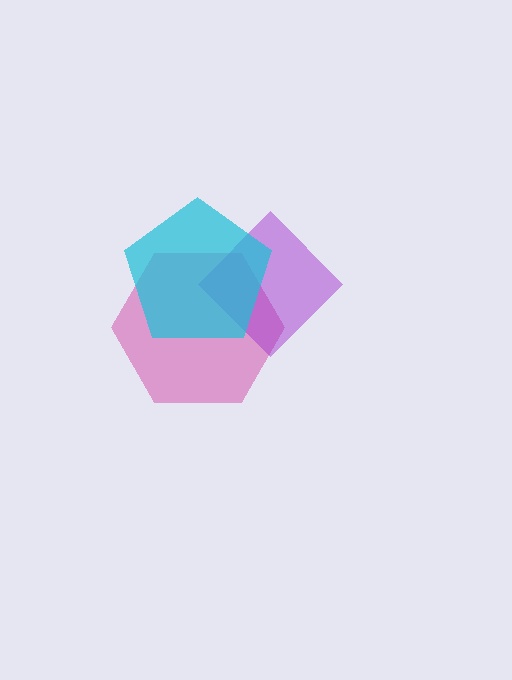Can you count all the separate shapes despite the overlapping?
Yes, there are 3 separate shapes.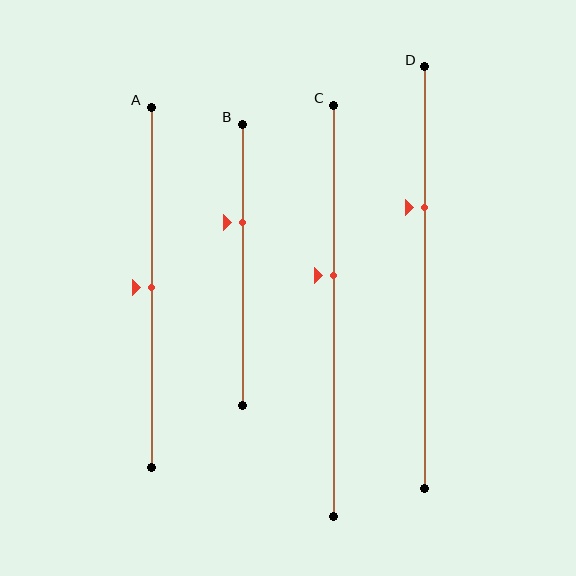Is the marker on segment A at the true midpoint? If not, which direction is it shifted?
Yes, the marker on segment A is at the true midpoint.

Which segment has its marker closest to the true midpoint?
Segment A has its marker closest to the true midpoint.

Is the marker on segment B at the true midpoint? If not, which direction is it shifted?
No, the marker on segment B is shifted upward by about 15% of the segment length.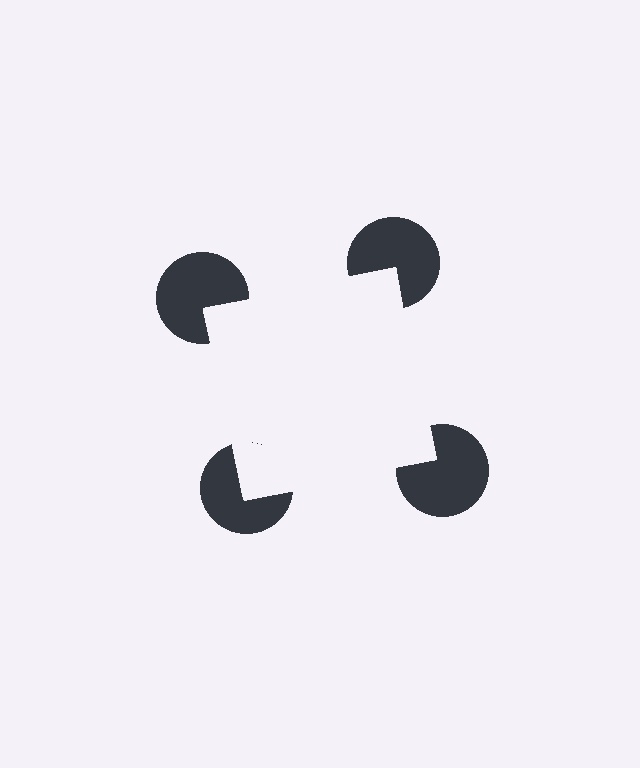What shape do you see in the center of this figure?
An illusory square — its edges are inferred from the aligned wedge cuts in the pac-man discs, not physically drawn.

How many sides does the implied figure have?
4 sides.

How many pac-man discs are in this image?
There are 4 — one at each vertex of the illusory square.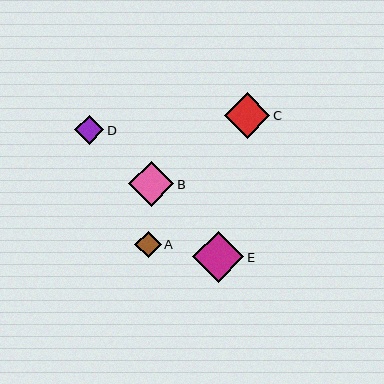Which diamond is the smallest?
Diamond A is the smallest with a size of approximately 26 pixels.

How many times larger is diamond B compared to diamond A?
Diamond B is approximately 1.7 times the size of diamond A.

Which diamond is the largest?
Diamond E is the largest with a size of approximately 51 pixels.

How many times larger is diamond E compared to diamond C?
Diamond E is approximately 1.1 times the size of diamond C.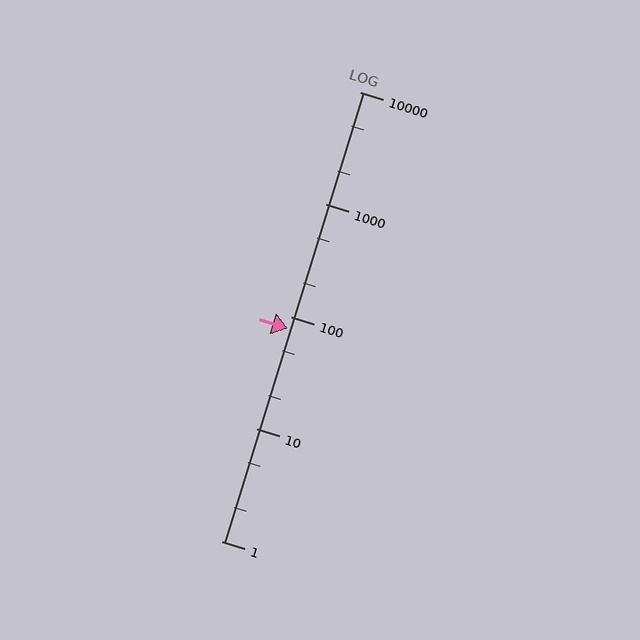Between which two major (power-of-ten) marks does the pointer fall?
The pointer is between 10 and 100.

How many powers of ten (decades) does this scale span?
The scale spans 4 decades, from 1 to 10000.